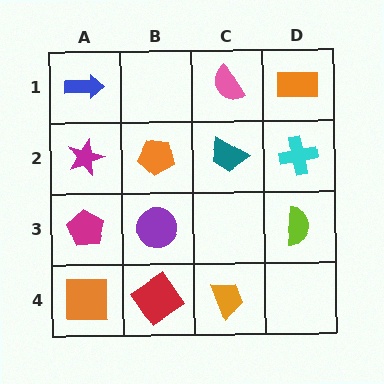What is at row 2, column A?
A magenta star.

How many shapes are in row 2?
4 shapes.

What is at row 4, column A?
An orange square.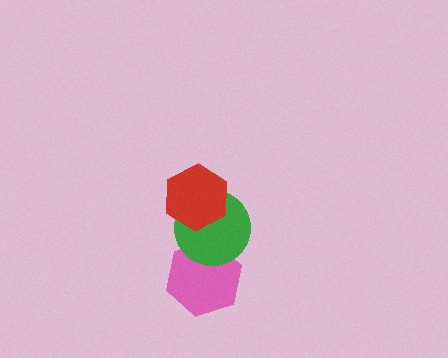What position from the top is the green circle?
The green circle is 2nd from the top.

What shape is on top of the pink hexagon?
The green circle is on top of the pink hexagon.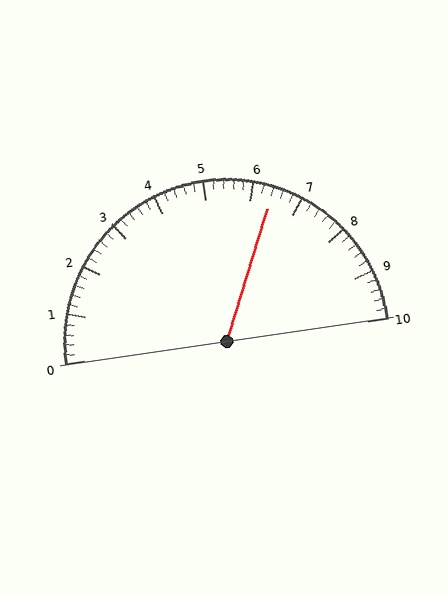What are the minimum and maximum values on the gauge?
The gauge ranges from 0 to 10.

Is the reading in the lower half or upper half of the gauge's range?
The reading is in the upper half of the range (0 to 10).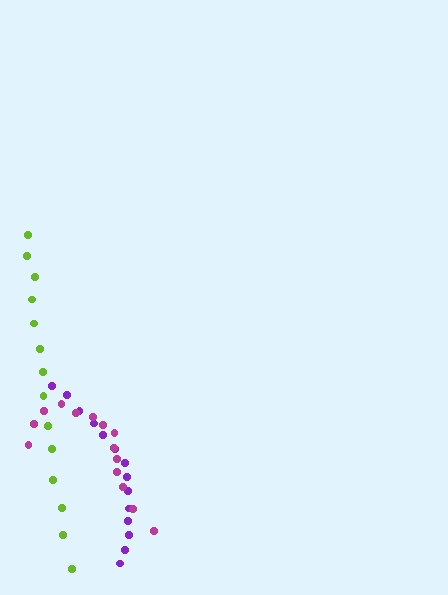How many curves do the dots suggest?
There are 3 distinct paths.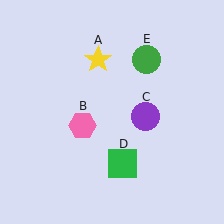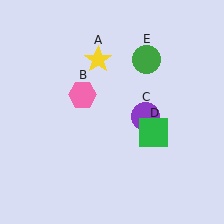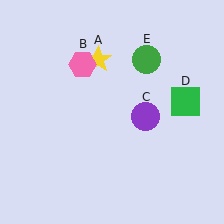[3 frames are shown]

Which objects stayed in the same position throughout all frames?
Yellow star (object A) and purple circle (object C) and green circle (object E) remained stationary.